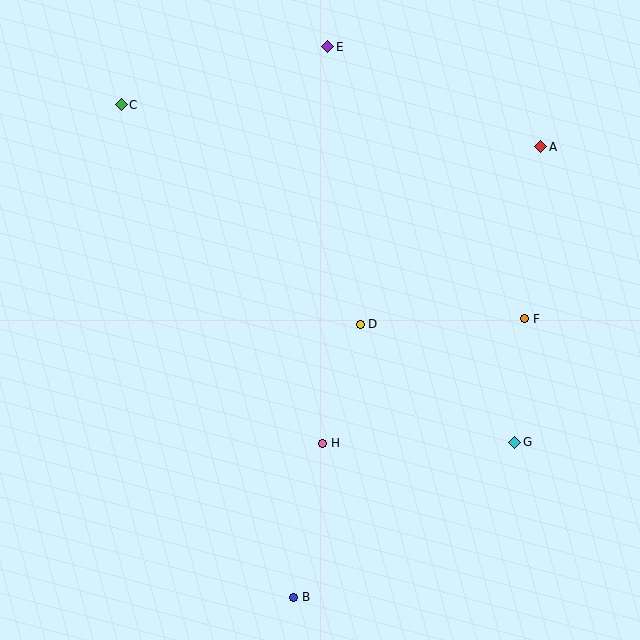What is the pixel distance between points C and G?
The distance between C and G is 518 pixels.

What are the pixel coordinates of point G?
Point G is at (515, 442).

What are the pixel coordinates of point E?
Point E is at (328, 47).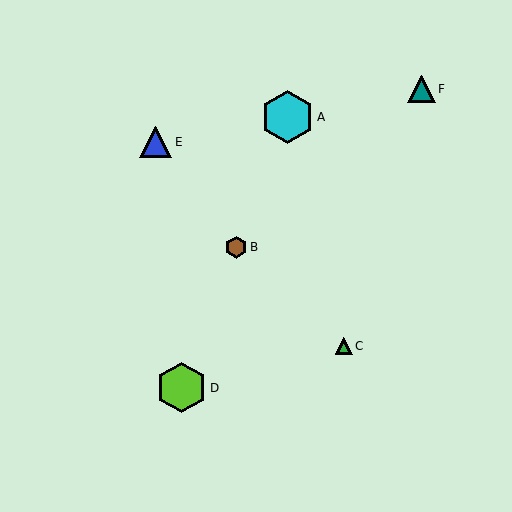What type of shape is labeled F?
Shape F is a teal triangle.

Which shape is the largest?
The cyan hexagon (labeled A) is the largest.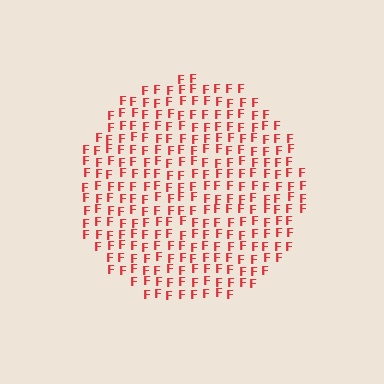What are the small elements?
The small elements are letter F's.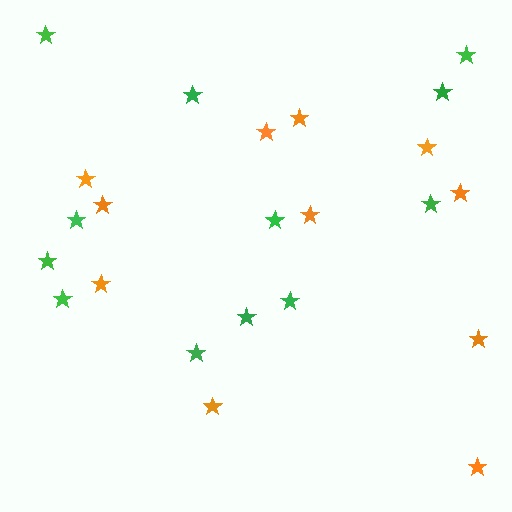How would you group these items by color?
There are 2 groups: one group of orange stars (11) and one group of green stars (12).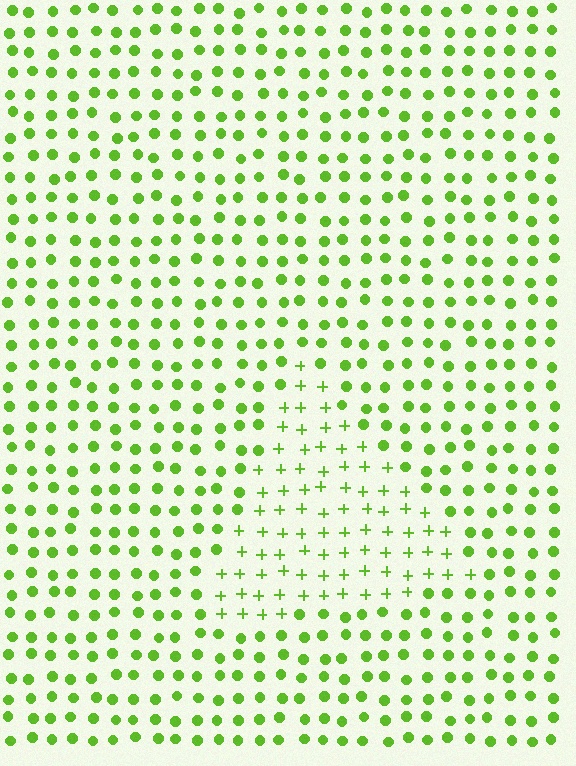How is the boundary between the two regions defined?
The boundary is defined by a change in element shape: plus signs inside vs. circles outside. All elements share the same color and spacing.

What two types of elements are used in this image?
The image uses plus signs inside the triangle region and circles outside it.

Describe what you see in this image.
The image is filled with small lime elements arranged in a uniform grid. A triangle-shaped region contains plus signs, while the surrounding area contains circles. The boundary is defined purely by the change in element shape.